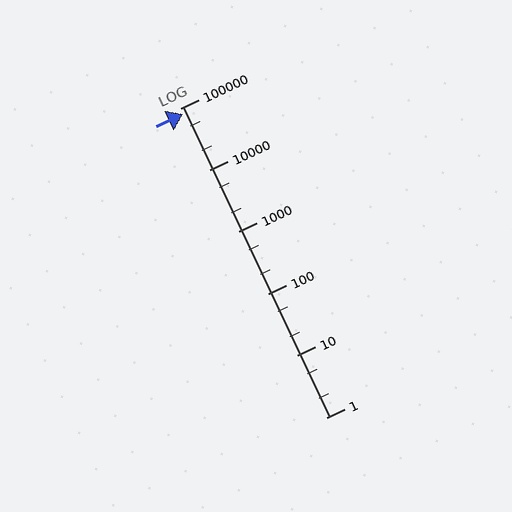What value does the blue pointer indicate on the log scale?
The pointer indicates approximately 81000.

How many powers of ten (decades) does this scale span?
The scale spans 5 decades, from 1 to 100000.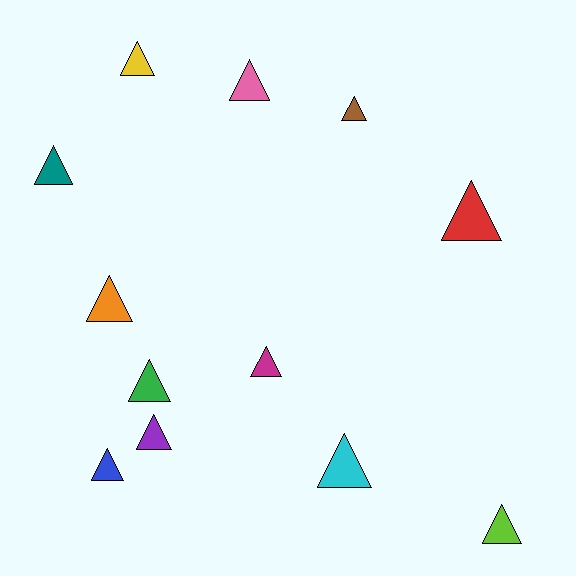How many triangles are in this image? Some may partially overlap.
There are 12 triangles.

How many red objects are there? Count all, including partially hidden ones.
There is 1 red object.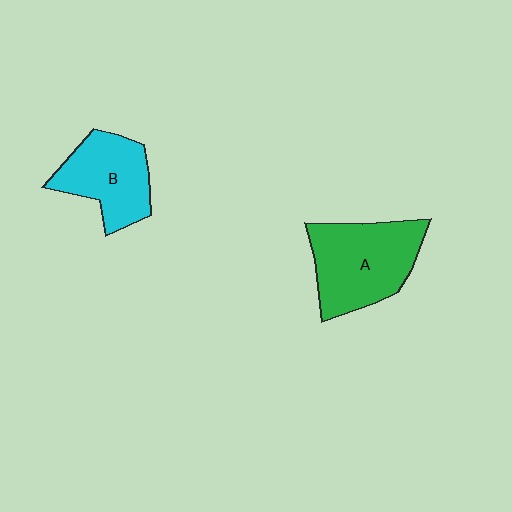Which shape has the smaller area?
Shape B (cyan).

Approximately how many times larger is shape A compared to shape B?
Approximately 1.3 times.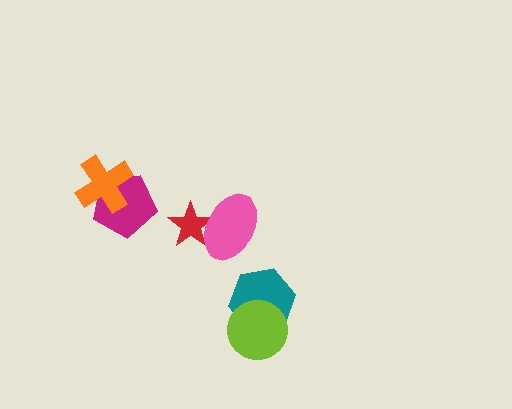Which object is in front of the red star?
The pink ellipse is in front of the red star.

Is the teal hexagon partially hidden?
Yes, it is partially covered by another shape.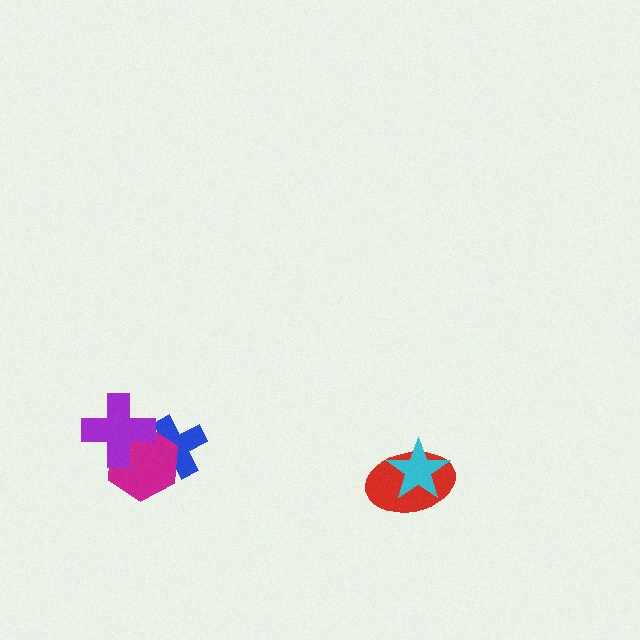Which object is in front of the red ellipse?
The cyan star is in front of the red ellipse.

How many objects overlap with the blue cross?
2 objects overlap with the blue cross.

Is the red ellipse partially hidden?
Yes, it is partially covered by another shape.